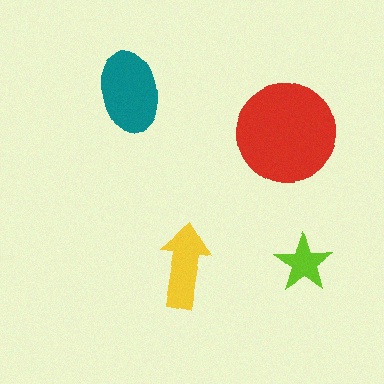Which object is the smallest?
The lime star.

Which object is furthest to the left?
The teal ellipse is leftmost.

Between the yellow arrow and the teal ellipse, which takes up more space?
The teal ellipse.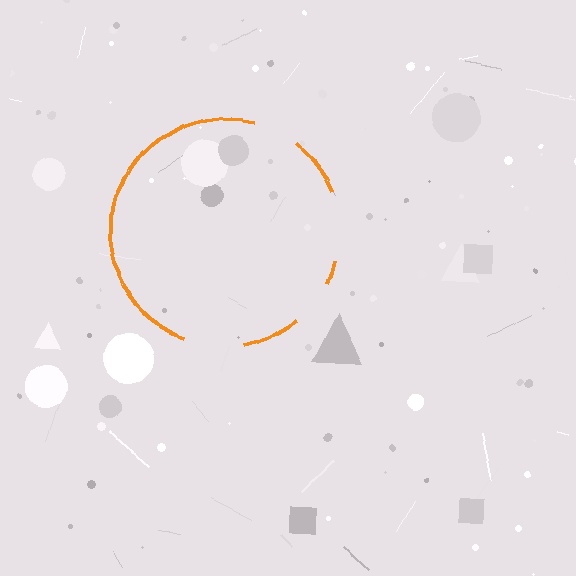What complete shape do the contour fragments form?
The contour fragments form a circle.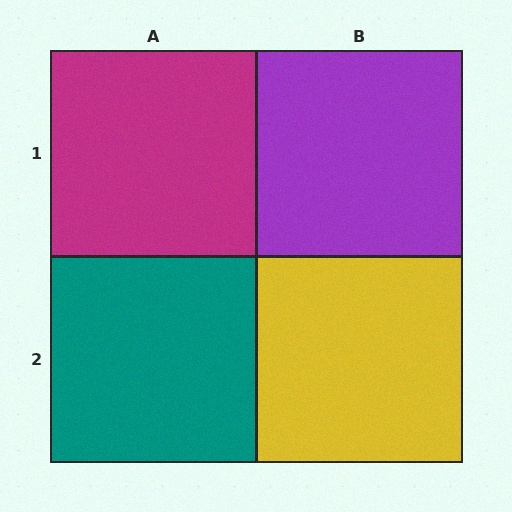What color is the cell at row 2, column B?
Yellow.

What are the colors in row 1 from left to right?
Magenta, purple.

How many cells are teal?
1 cell is teal.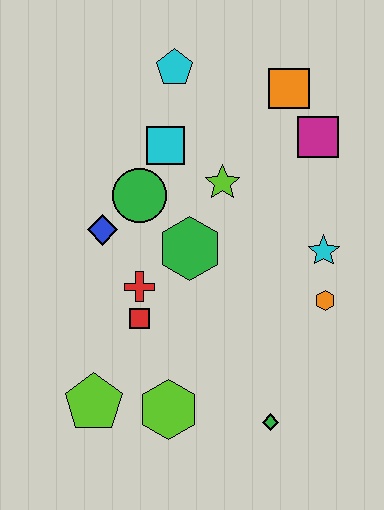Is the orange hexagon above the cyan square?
No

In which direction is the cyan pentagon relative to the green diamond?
The cyan pentagon is above the green diamond.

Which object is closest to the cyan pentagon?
The cyan square is closest to the cyan pentagon.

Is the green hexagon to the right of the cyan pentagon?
Yes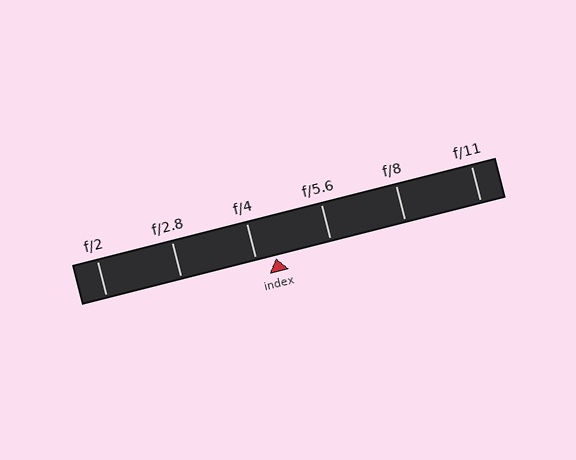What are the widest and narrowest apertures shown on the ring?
The widest aperture shown is f/2 and the narrowest is f/11.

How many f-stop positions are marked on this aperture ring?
There are 6 f-stop positions marked.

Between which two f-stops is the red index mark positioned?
The index mark is between f/4 and f/5.6.